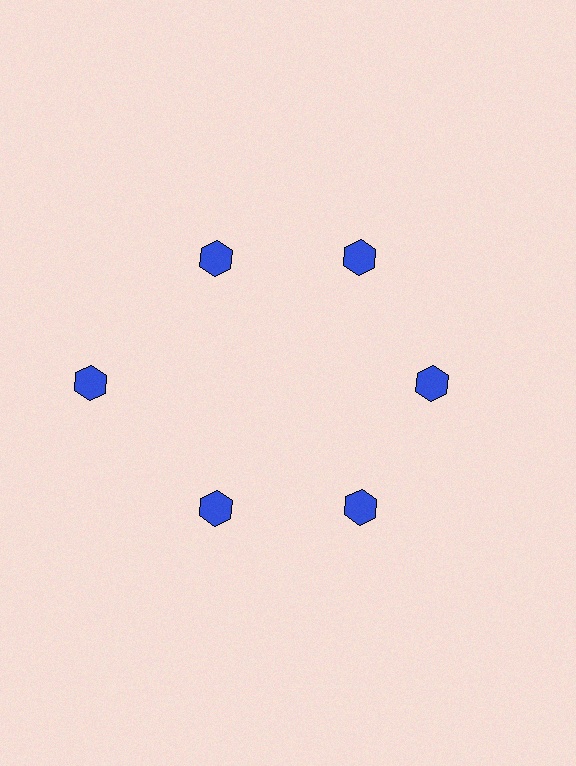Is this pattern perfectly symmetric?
No. The 6 blue hexagons are arranged in a ring, but one element near the 9 o'clock position is pushed outward from the center, breaking the 6-fold rotational symmetry.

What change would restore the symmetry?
The symmetry would be restored by moving it inward, back onto the ring so that all 6 hexagons sit at equal angles and equal distance from the center.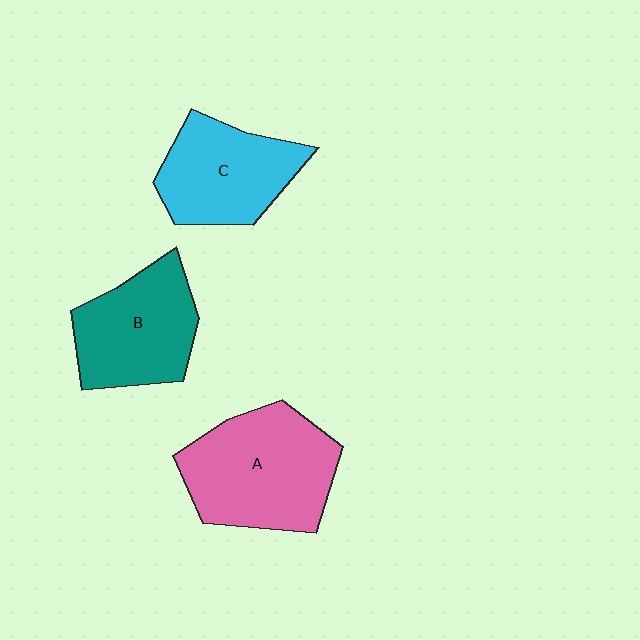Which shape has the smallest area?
Shape C (cyan).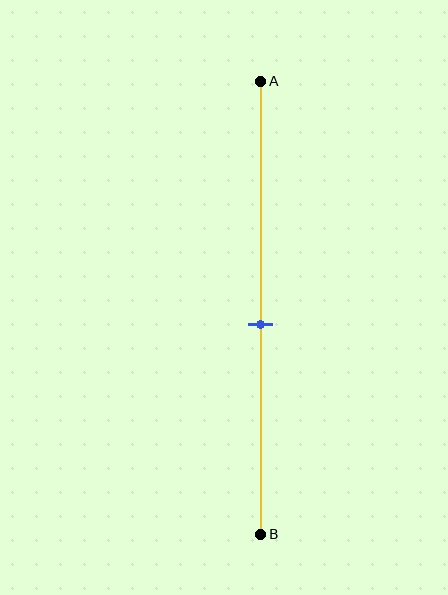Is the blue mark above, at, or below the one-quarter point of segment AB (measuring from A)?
The blue mark is below the one-quarter point of segment AB.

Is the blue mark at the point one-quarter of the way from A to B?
No, the mark is at about 55% from A, not at the 25% one-quarter point.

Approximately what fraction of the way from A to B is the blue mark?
The blue mark is approximately 55% of the way from A to B.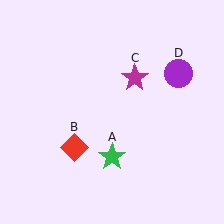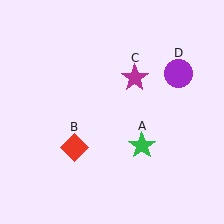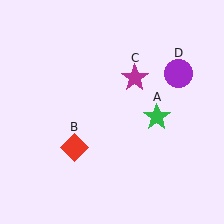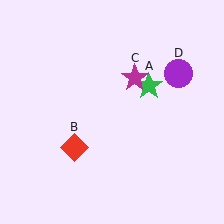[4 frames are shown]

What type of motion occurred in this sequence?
The green star (object A) rotated counterclockwise around the center of the scene.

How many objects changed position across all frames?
1 object changed position: green star (object A).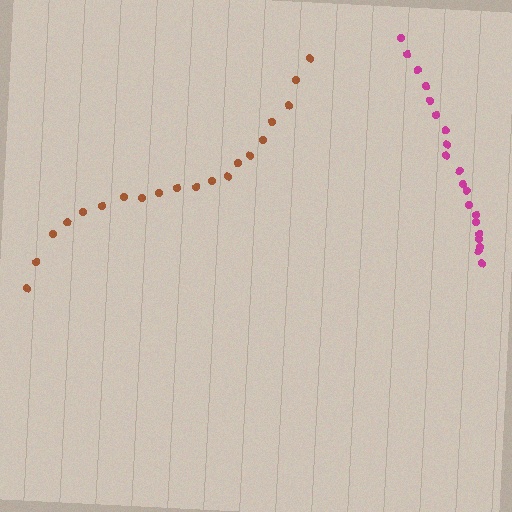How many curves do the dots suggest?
There are 2 distinct paths.